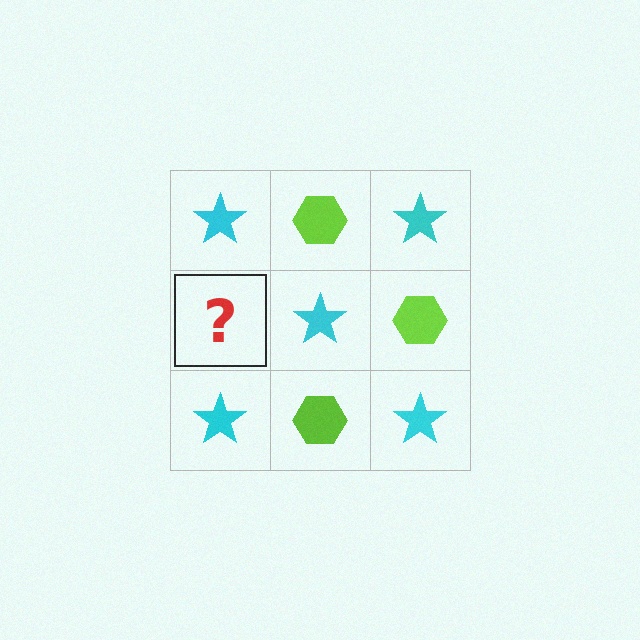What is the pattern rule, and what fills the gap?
The rule is that it alternates cyan star and lime hexagon in a checkerboard pattern. The gap should be filled with a lime hexagon.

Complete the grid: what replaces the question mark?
The question mark should be replaced with a lime hexagon.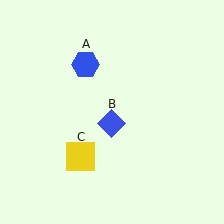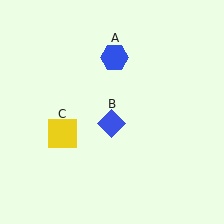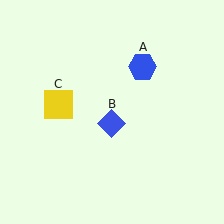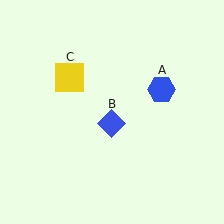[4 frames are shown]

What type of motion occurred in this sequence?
The blue hexagon (object A), yellow square (object C) rotated clockwise around the center of the scene.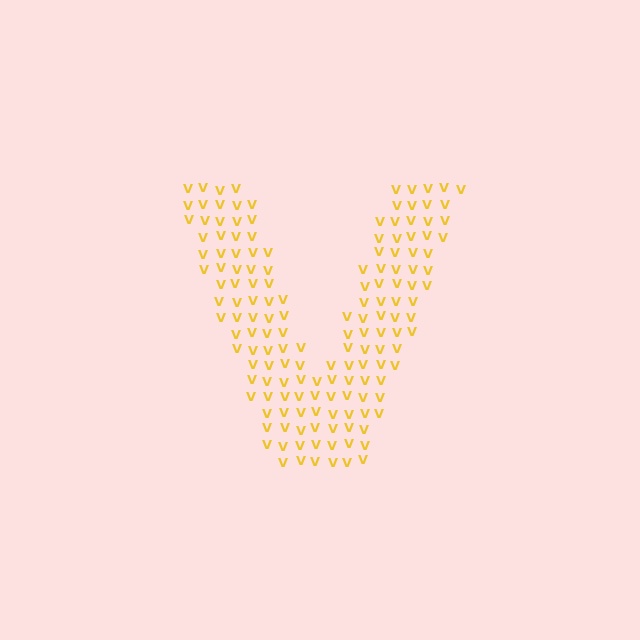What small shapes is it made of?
It is made of small letter V's.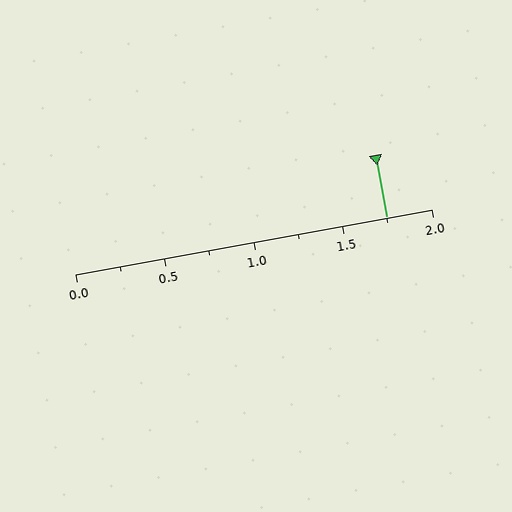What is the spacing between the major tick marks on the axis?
The major ticks are spaced 0.5 apart.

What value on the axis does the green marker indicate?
The marker indicates approximately 1.75.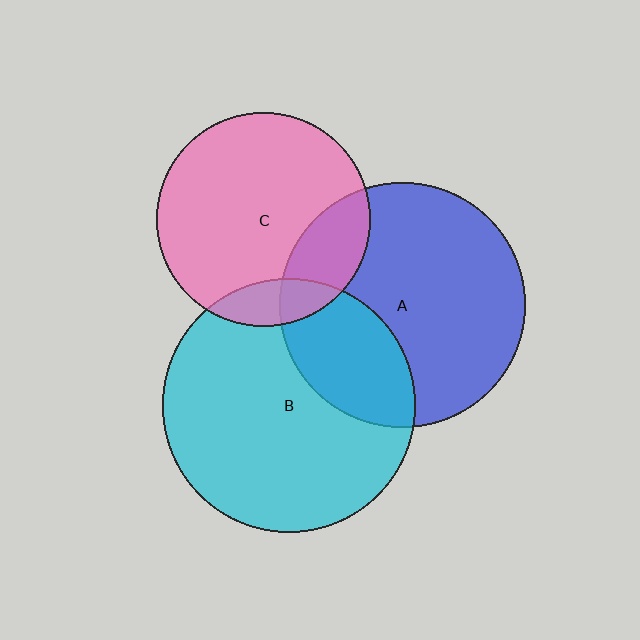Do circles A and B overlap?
Yes.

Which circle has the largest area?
Circle B (cyan).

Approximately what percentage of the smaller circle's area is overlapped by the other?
Approximately 30%.